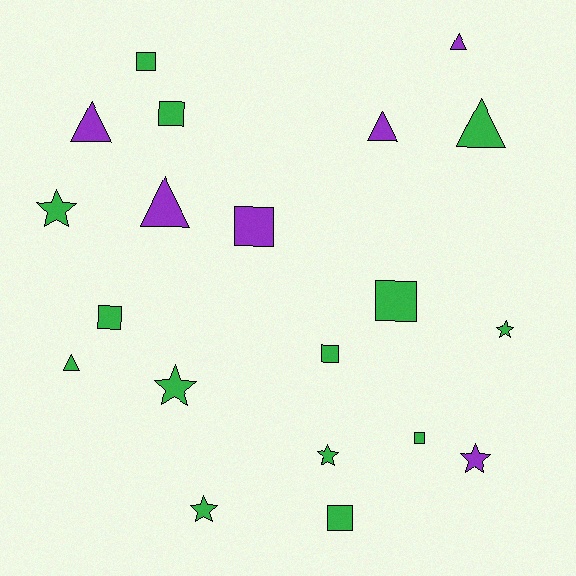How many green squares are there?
There are 7 green squares.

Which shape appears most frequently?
Square, with 8 objects.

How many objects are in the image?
There are 20 objects.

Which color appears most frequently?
Green, with 14 objects.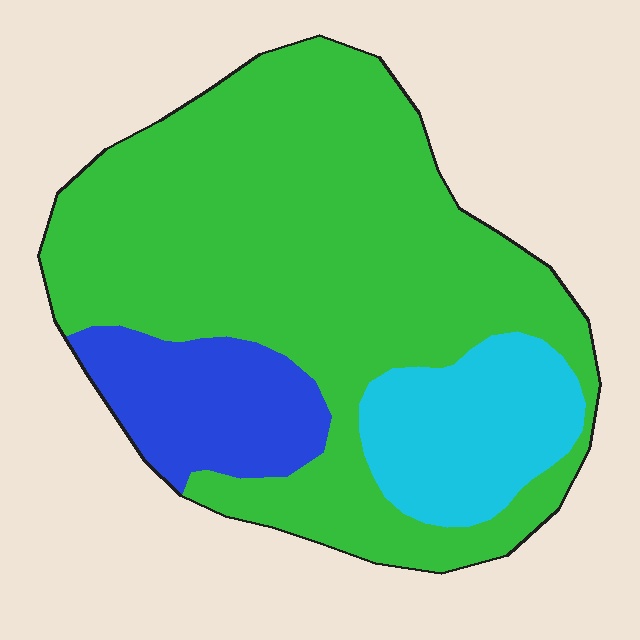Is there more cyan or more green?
Green.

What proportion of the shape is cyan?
Cyan covers 16% of the shape.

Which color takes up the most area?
Green, at roughly 70%.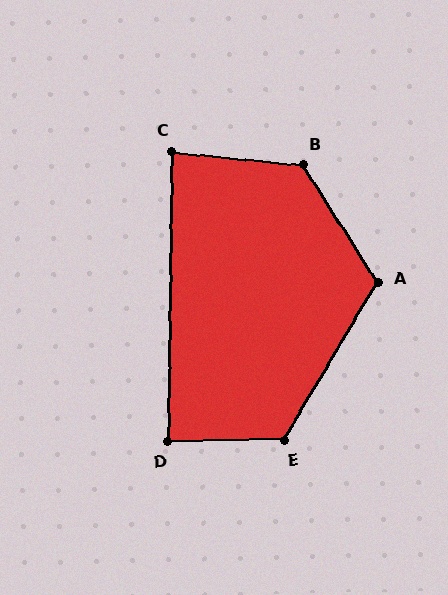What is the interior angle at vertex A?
Approximately 117 degrees (obtuse).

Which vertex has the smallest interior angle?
C, at approximately 85 degrees.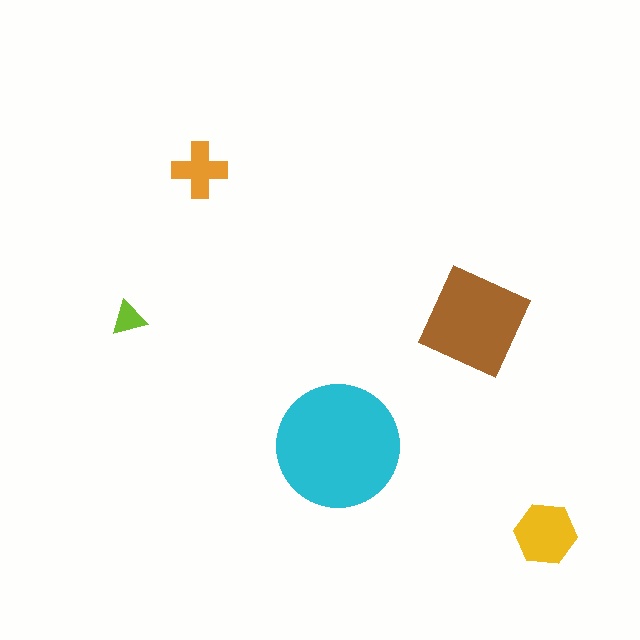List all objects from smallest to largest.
The lime triangle, the orange cross, the yellow hexagon, the brown diamond, the cyan circle.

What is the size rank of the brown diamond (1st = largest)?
2nd.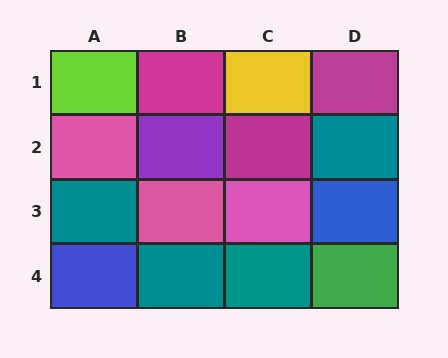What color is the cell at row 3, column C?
Pink.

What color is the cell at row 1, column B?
Magenta.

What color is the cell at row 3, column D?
Blue.